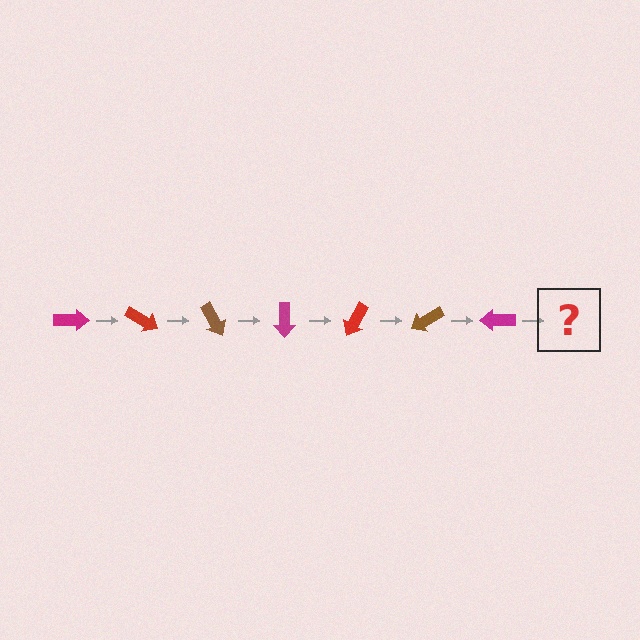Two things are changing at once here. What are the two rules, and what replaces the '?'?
The two rules are that it rotates 30 degrees each step and the color cycles through magenta, red, and brown. The '?' should be a red arrow, rotated 210 degrees from the start.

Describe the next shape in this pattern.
It should be a red arrow, rotated 210 degrees from the start.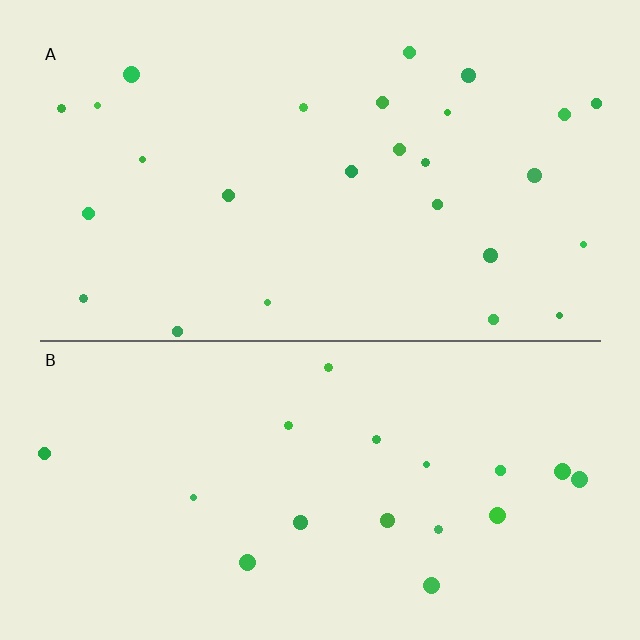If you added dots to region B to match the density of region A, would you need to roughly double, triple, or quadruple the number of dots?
Approximately double.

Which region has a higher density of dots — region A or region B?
A (the top).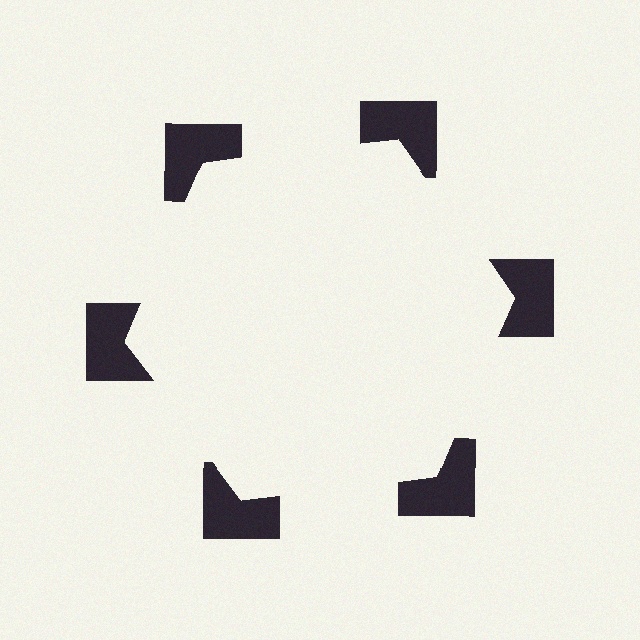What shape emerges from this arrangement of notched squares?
An illusory hexagon — its edges are inferred from the aligned wedge cuts in the notched squares, not physically drawn.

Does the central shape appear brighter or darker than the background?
It typically appears slightly brighter than the background, even though no actual brightness change is drawn.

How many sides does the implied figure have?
6 sides.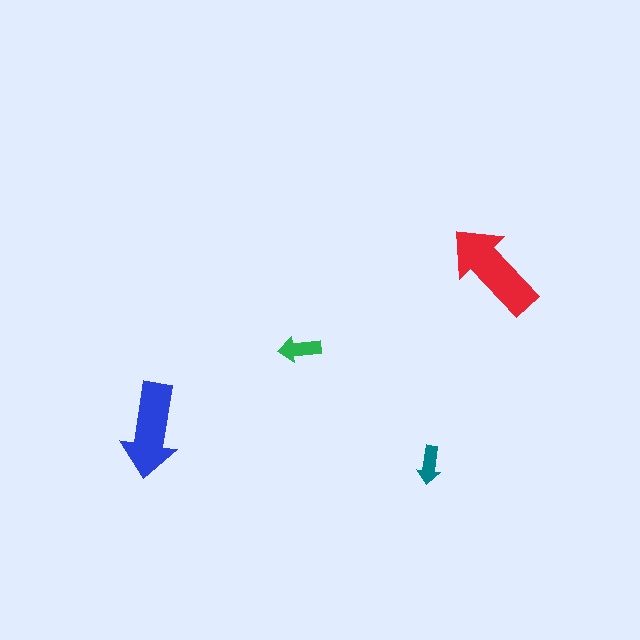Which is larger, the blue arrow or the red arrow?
The red one.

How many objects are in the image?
There are 4 objects in the image.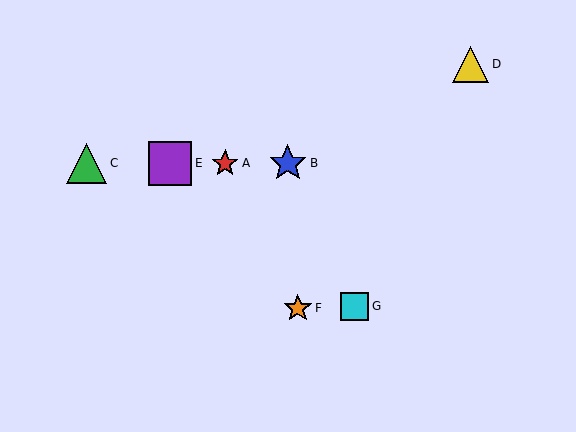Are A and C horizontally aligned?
Yes, both are at y≈163.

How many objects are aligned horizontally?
4 objects (A, B, C, E) are aligned horizontally.